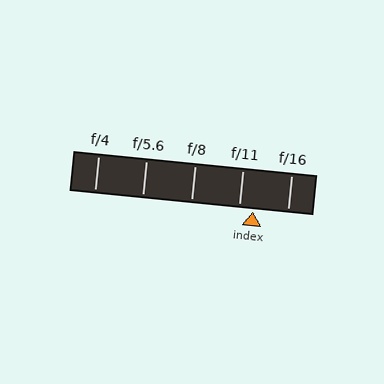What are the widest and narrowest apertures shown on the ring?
The widest aperture shown is f/4 and the narrowest is f/16.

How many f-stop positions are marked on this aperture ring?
There are 5 f-stop positions marked.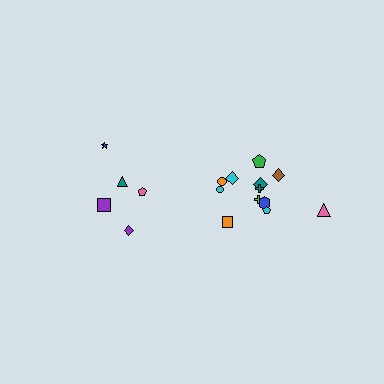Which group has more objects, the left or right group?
The right group.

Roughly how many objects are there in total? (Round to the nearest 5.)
Roughly 15 objects in total.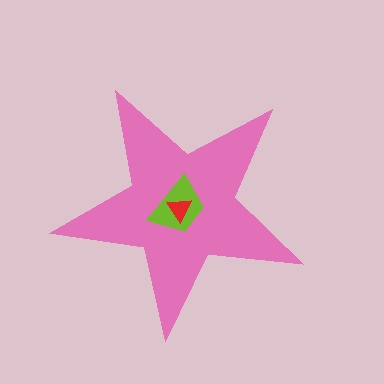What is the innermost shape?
The red triangle.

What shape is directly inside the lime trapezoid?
The red triangle.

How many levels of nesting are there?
3.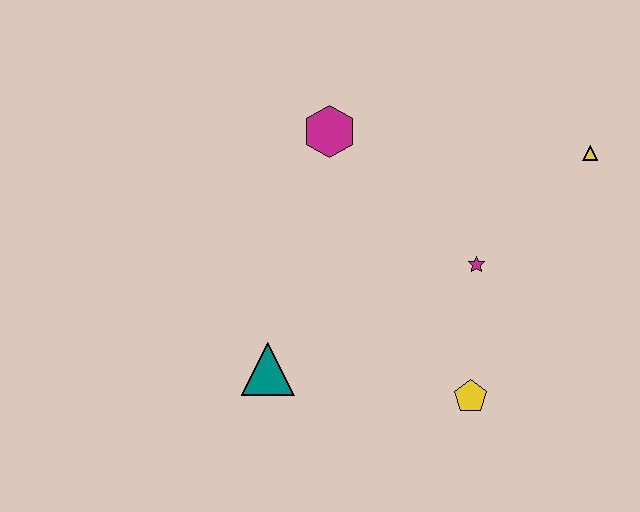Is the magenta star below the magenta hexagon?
Yes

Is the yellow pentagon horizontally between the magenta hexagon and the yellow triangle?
Yes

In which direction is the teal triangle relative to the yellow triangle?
The teal triangle is to the left of the yellow triangle.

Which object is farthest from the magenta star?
The teal triangle is farthest from the magenta star.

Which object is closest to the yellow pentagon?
The magenta star is closest to the yellow pentagon.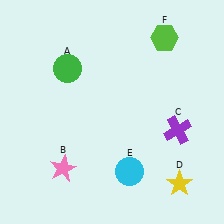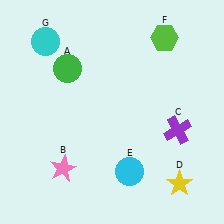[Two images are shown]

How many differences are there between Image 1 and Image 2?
There is 1 difference between the two images.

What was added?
A cyan circle (G) was added in Image 2.